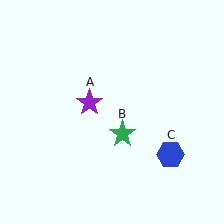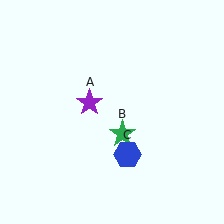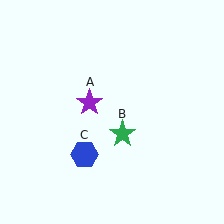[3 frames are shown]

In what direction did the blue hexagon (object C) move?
The blue hexagon (object C) moved left.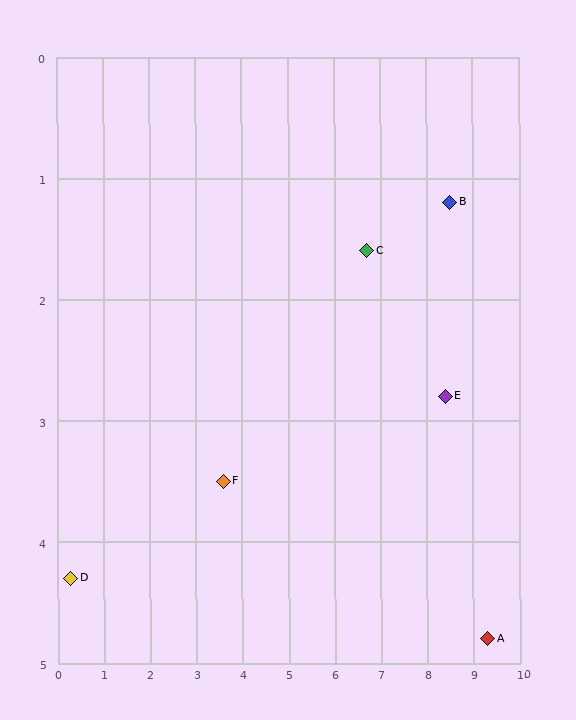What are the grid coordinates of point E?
Point E is at approximately (8.4, 2.8).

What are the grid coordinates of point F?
Point F is at approximately (3.6, 3.5).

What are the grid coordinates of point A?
Point A is at approximately (9.3, 4.8).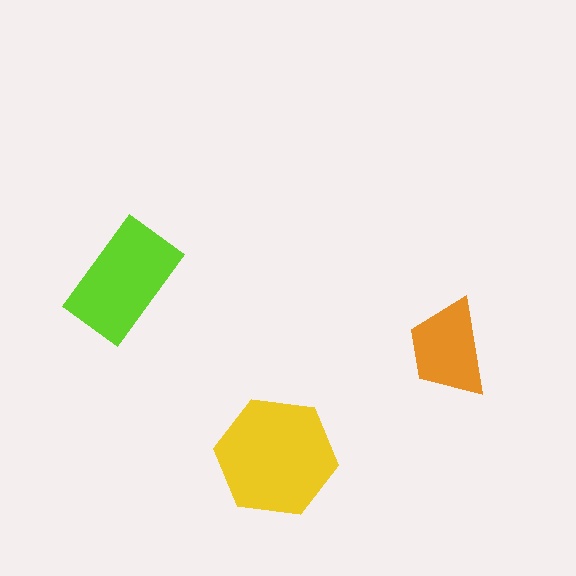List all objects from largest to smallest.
The yellow hexagon, the lime rectangle, the orange trapezoid.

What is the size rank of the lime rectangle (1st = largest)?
2nd.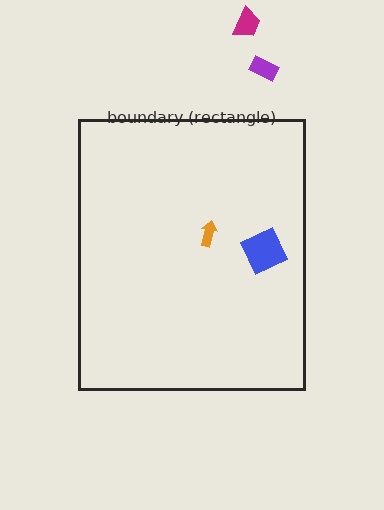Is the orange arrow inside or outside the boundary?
Inside.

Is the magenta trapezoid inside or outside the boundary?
Outside.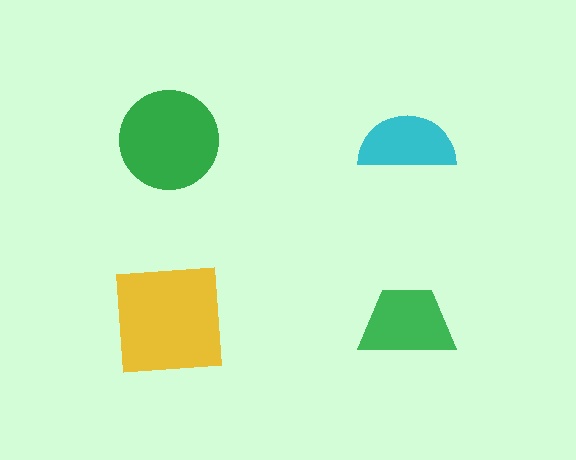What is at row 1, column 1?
A green circle.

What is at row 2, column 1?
A yellow square.